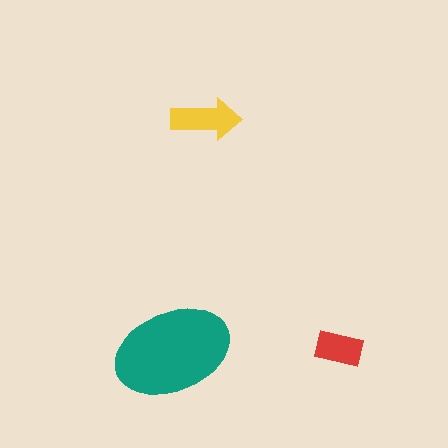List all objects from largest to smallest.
The teal ellipse, the yellow arrow, the red rectangle.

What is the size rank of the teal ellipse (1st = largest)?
1st.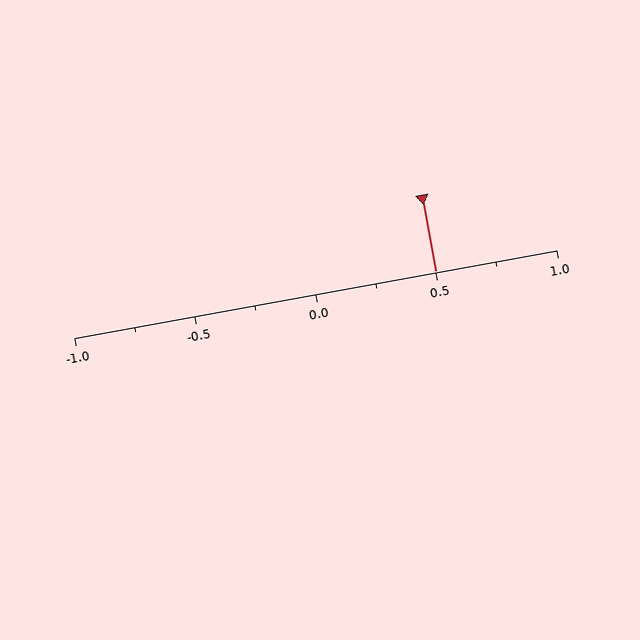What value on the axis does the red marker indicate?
The marker indicates approximately 0.5.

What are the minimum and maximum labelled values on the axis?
The axis runs from -1.0 to 1.0.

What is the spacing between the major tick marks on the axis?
The major ticks are spaced 0.5 apart.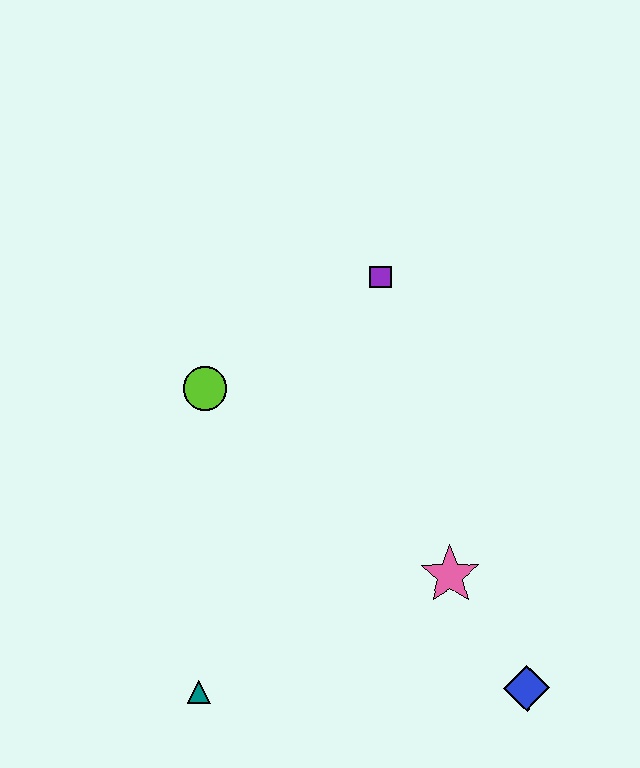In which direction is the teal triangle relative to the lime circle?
The teal triangle is below the lime circle.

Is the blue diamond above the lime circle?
No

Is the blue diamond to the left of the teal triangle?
No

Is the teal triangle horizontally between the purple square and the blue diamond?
No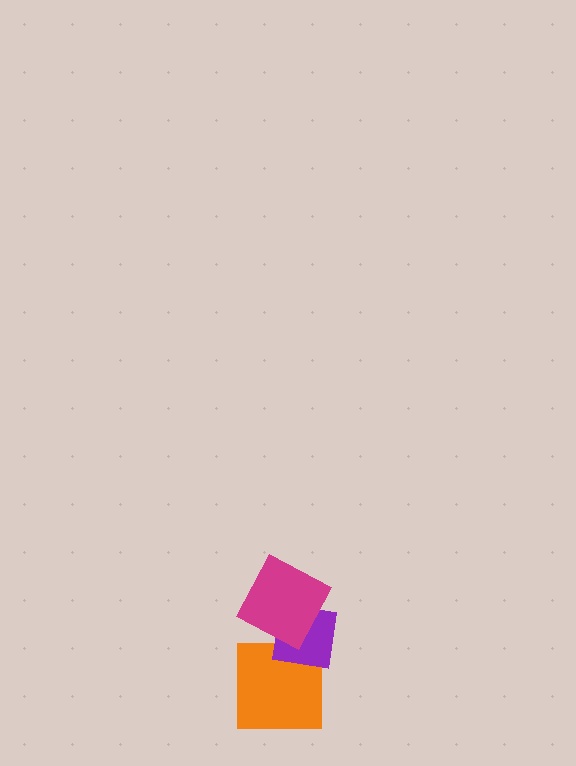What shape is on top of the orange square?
The purple square is on top of the orange square.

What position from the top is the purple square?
The purple square is 2nd from the top.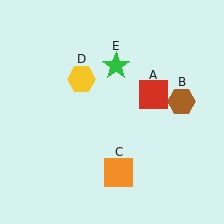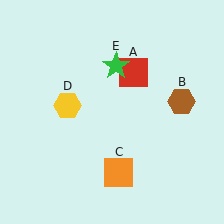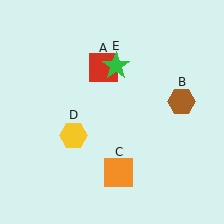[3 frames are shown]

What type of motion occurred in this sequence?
The red square (object A), yellow hexagon (object D) rotated counterclockwise around the center of the scene.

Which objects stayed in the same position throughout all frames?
Brown hexagon (object B) and orange square (object C) and green star (object E) remained stationary.